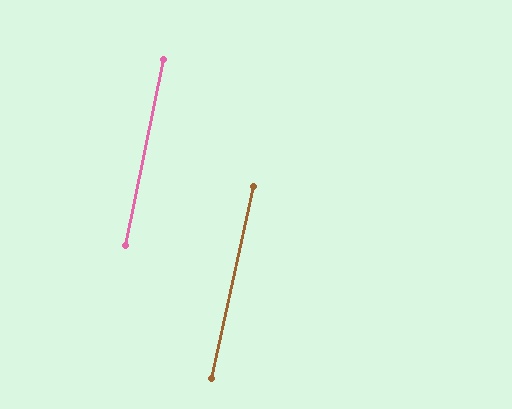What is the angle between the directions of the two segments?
Approximately 1 degree.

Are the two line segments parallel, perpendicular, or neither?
Parallel — their directions differ by only 0.7°.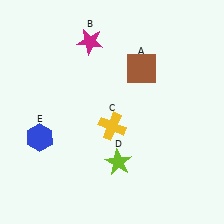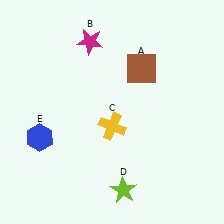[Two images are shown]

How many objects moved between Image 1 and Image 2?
1 object moved between the two images.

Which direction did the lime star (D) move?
The lime star (D) moved down.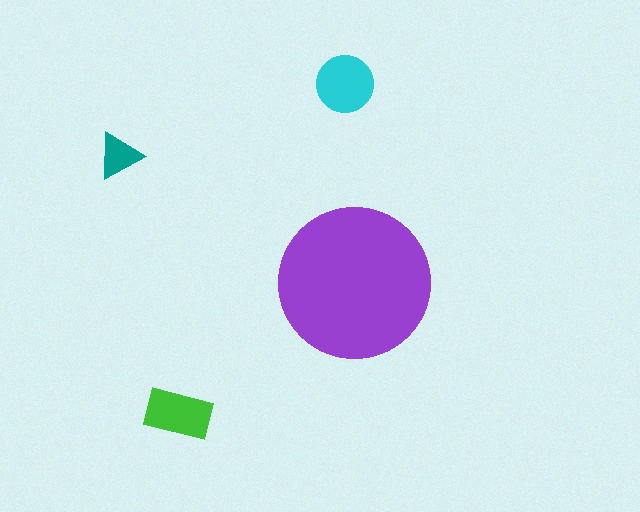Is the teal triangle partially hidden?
No, the teal triangle is fully visible.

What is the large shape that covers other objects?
A purple circle.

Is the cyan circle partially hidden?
No, the cyan circle is fully visible.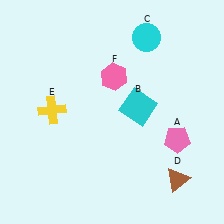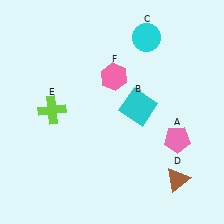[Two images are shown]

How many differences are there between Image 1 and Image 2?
There is 1 difference between the two images.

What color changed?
The cross (E) changed from yellow in Image 1 to lime in Image 2.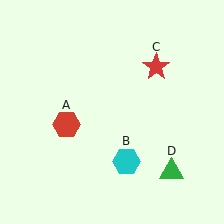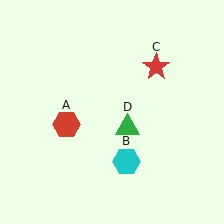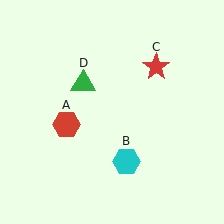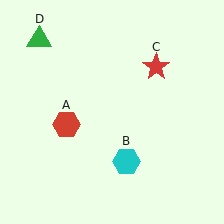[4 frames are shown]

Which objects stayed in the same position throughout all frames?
Red hexagon (object A) and cyan hexagon (object B) and red star (object C) remained stationary.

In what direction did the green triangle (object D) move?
The green triangle (object D) moved up and to the left.